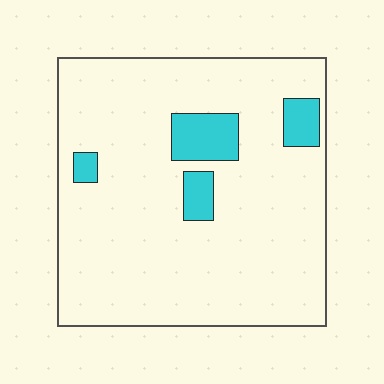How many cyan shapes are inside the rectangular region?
4.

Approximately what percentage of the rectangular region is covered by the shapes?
Approximately 10%.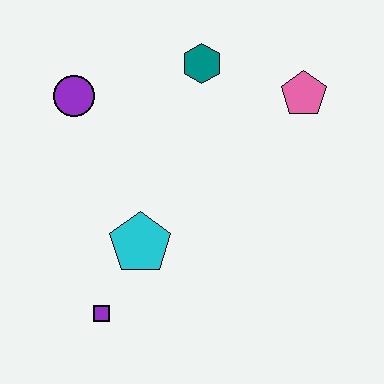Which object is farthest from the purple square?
The pink pentagon is farthest from the purple square.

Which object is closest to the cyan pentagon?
The purple square is closest to the cyan pentagon.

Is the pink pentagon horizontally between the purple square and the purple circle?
No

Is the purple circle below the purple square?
No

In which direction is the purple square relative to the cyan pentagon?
The purple square is below the cyan pentagon.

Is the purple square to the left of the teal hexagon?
Yes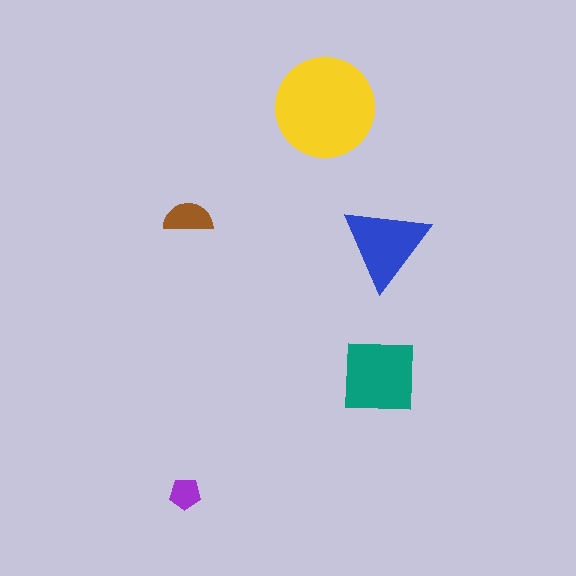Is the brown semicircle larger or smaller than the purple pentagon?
Larger.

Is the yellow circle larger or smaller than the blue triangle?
Larger.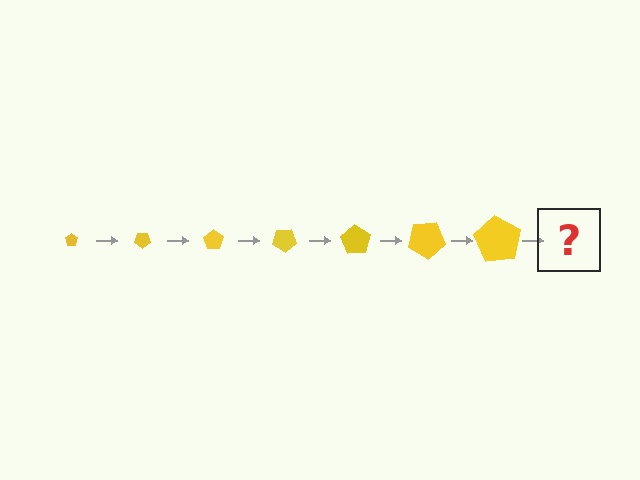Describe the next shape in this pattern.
It should be a pentagon, larger than the previous one and rotated 245 degrees from the start.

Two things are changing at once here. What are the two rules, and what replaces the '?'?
The two rules are that the pentagon grows larger each step and it rotates 35 degrees each step. The '?' should be a pentagon, larger than the previous one and rotated 245 degrees from the start.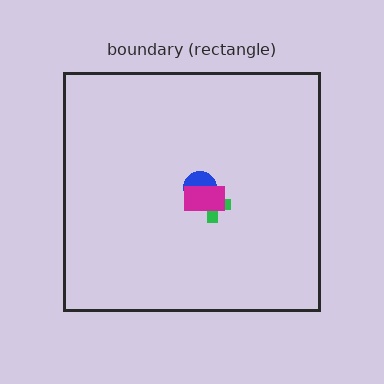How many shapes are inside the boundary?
3 inside, 0 outside.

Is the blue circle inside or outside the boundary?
Inside.